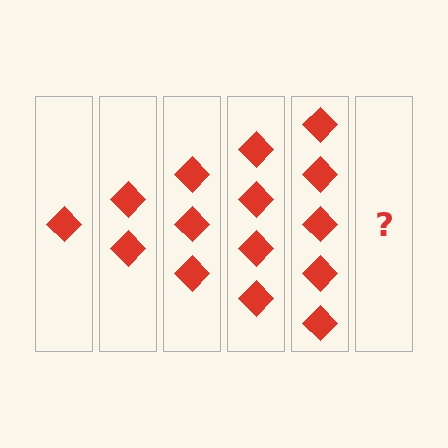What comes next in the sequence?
The next element should be 6 diamonds.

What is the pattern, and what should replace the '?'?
The pattern is that each step adds one more diamond. The '?' should be 6 diamonds.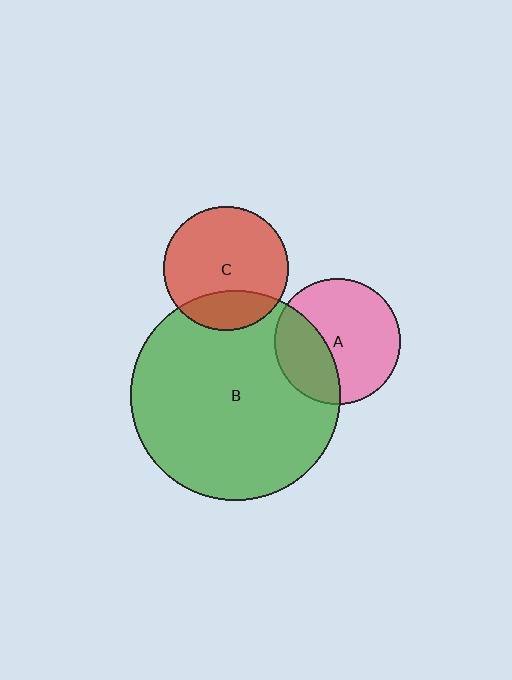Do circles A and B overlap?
Yes.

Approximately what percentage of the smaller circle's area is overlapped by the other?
Approximately 35%.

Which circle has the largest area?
Circle B (green).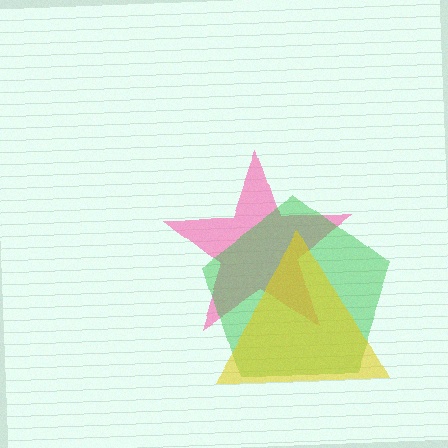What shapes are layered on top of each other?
The layered shapes are: a pink star, a green pentagon, a yellow triangle.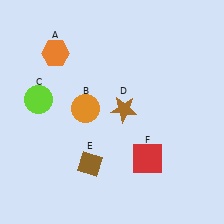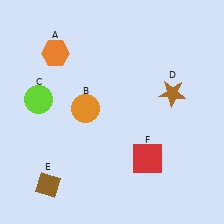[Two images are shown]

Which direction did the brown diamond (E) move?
The brown diamond (E) moved left.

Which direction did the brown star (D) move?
The brown star (D) moved right.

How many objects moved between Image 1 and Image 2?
2 objects moved between the two images.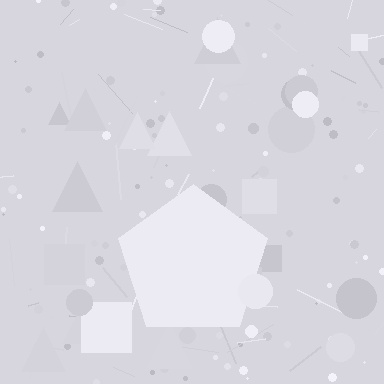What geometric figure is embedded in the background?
A pentagon is embedded in the background.